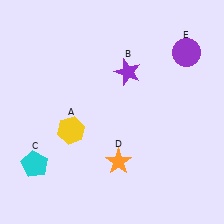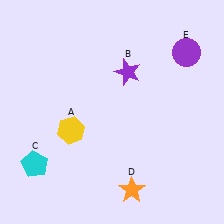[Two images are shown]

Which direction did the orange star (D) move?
The orange star (D) moved down.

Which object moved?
The orange star (D) moved down.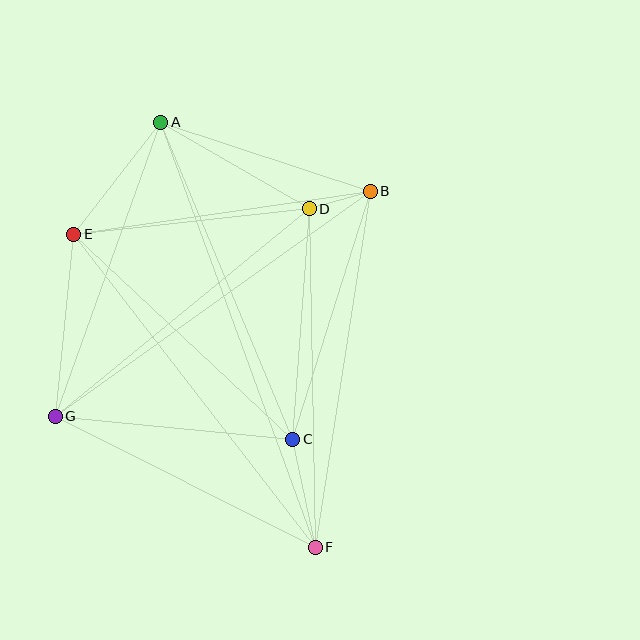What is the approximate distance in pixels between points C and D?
The distance between C and D is approximately 231 pixels.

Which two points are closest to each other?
Points B and D are closest to each other.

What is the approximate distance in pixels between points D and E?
The distance between D and E is approximately 237 pixels.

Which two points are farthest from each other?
Points A and F are farthest from each other.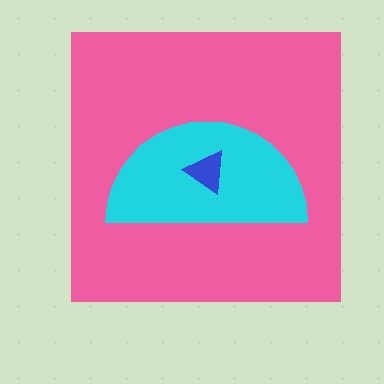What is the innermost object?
The blue triangle.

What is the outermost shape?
The pink square.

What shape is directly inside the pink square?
The cyan semicircle.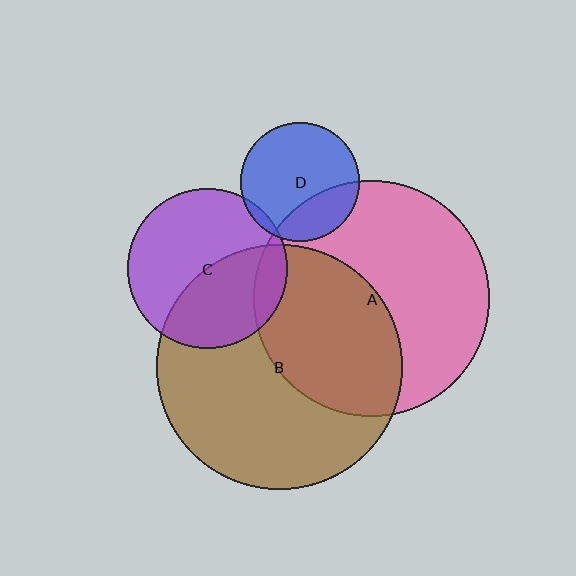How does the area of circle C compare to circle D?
Approximately 1.8 times.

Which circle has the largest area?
Circle B (brown).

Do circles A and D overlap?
Yes.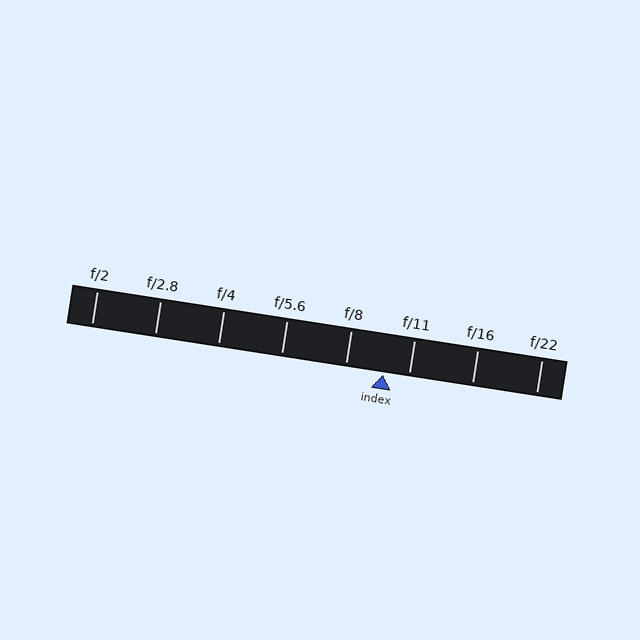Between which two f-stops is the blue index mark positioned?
The index mark is between f/8 and f/11.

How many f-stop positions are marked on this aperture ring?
There are 8 f-stop positions marked.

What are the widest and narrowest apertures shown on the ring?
The widest aperture shown is f/2 and the narrowest is f/22.